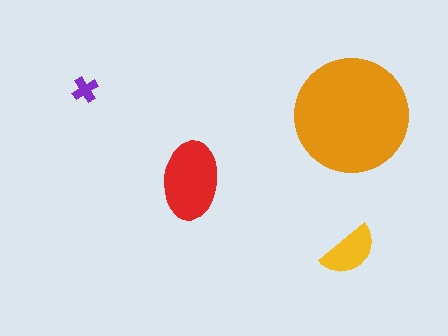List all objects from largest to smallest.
The orange circle, the red ellipse, the yellow semicircle, the purple cross.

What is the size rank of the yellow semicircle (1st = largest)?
3rd.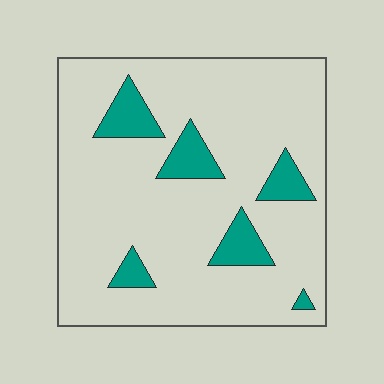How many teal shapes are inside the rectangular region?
6.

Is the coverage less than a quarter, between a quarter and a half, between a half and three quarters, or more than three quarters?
Less than a quarter.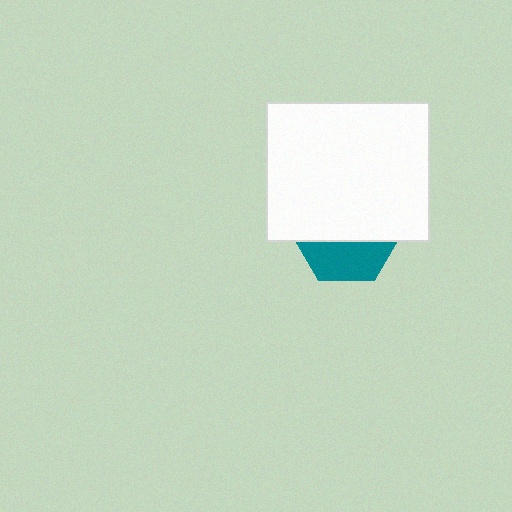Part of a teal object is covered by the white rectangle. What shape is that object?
It is a hexagon.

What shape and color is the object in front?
The object in front is a white rectangle.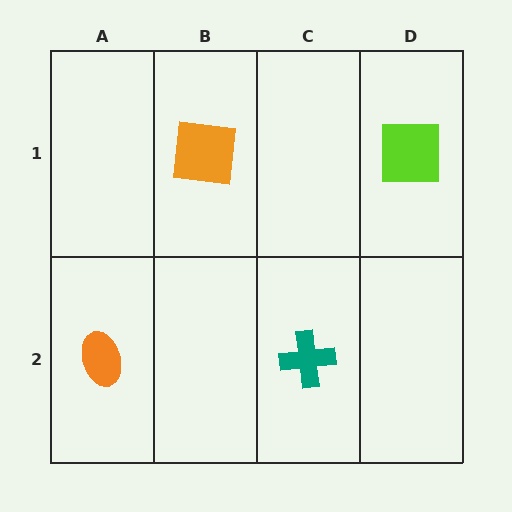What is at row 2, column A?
An orange ellipse.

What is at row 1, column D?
A lime square.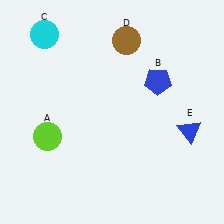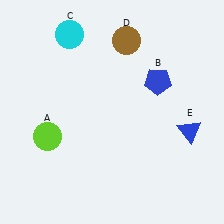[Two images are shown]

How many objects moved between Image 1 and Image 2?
1 object moved between the two images.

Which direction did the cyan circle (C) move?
The cyan circle (C) moved right.